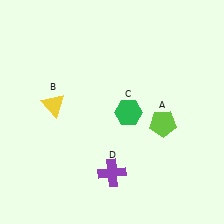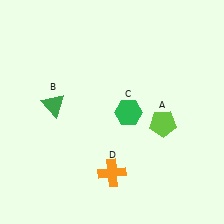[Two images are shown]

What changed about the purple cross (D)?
In Image 1, D is purple. In Image 2, it changed to orange.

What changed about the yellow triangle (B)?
In Image 1, B is yellow. In Image 2, it changed to green.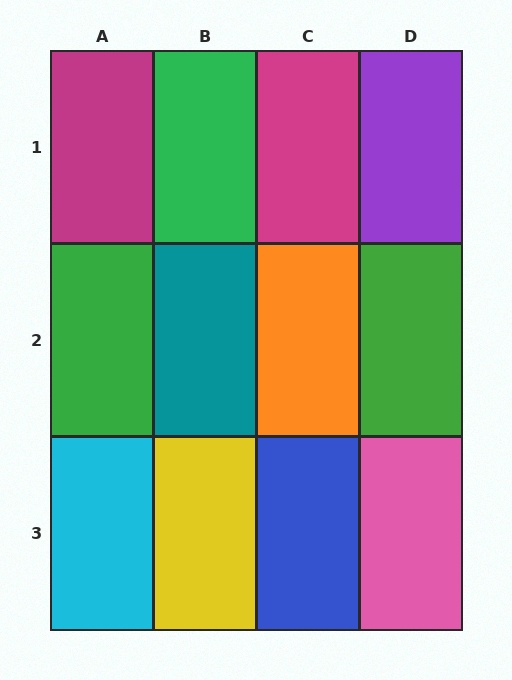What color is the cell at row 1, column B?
Green.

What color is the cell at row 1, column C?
Magenta.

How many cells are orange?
1 cell is orange.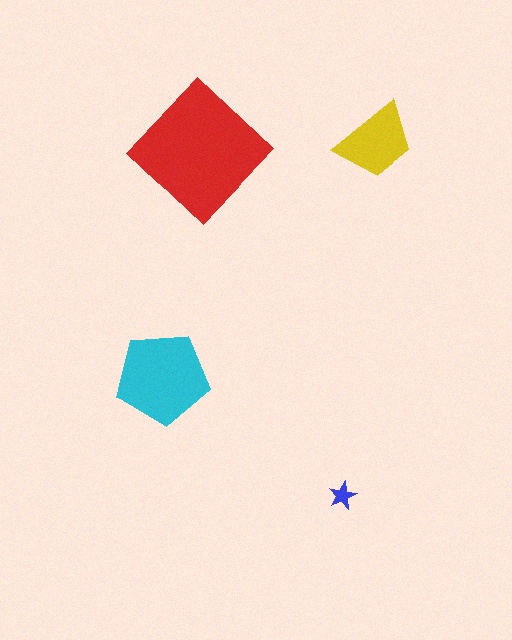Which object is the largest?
The red diamond.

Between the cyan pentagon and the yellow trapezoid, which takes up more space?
The cyan pentagon.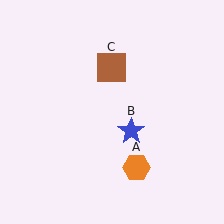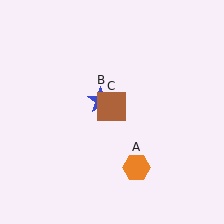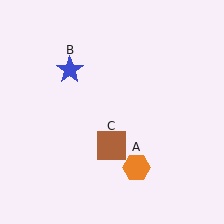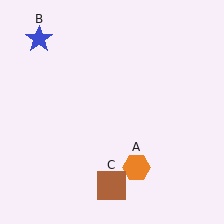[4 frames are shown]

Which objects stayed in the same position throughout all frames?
Orange hexagon (object A) remained stationary.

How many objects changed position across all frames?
2 objects changed position: blue star (object B), brown square (object C).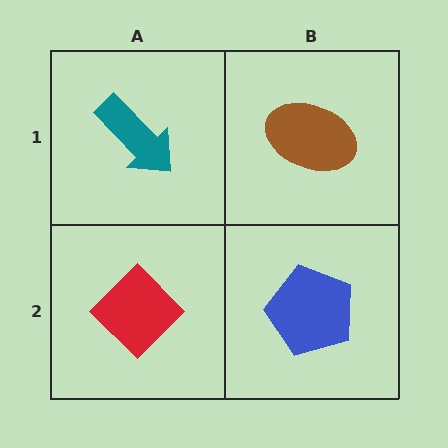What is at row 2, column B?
A blue pentagon.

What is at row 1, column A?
A teal arrow.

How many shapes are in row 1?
2 shapes.